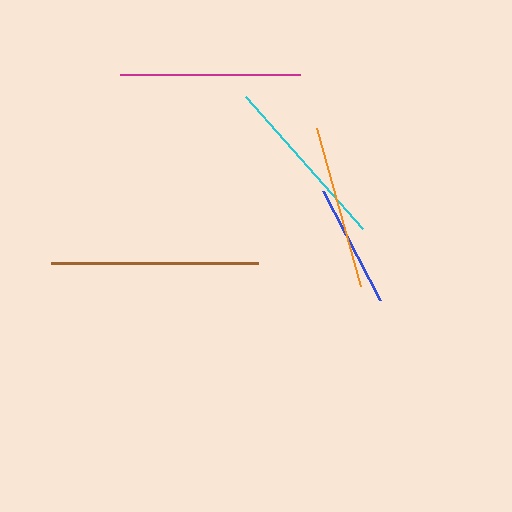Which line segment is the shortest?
The blue line is the shortest at approximately 124 pixels.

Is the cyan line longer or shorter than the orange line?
The cyan line is longer than the orange line.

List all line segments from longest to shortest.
From longest to shortest: brown, magenta, cyan, orange, blue.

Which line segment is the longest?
The brown line is the longest at approximately 207 pixels.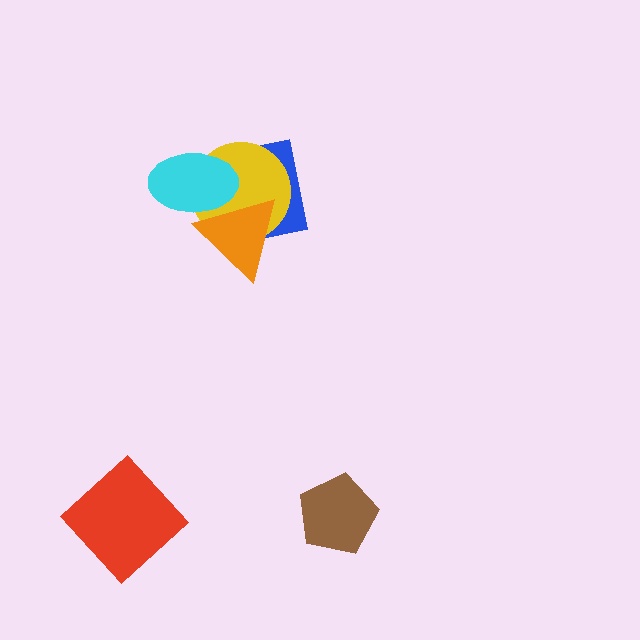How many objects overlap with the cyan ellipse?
3 objects overlap with the cyan ellipse.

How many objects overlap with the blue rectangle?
3 objects overlap with the blue rectangle.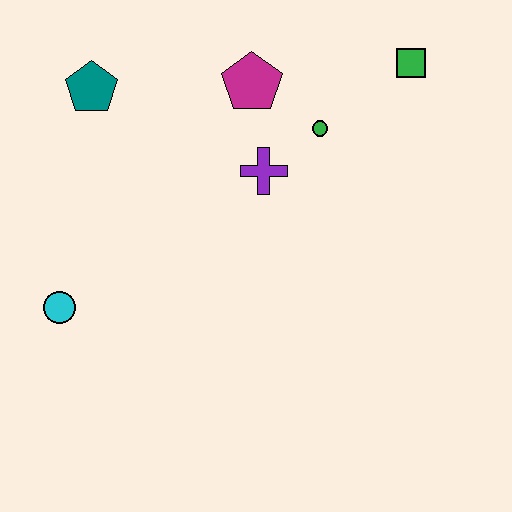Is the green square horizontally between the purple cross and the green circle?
No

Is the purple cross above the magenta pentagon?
No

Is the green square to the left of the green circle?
No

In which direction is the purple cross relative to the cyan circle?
The purple cross is to the right of the cyan circle.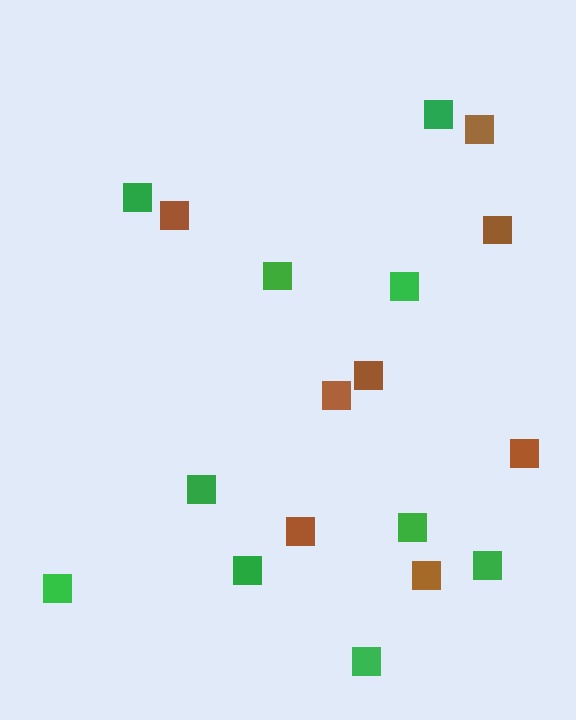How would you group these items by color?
There are 2 groups: one group of brown squares (8) and one group of green squares (10).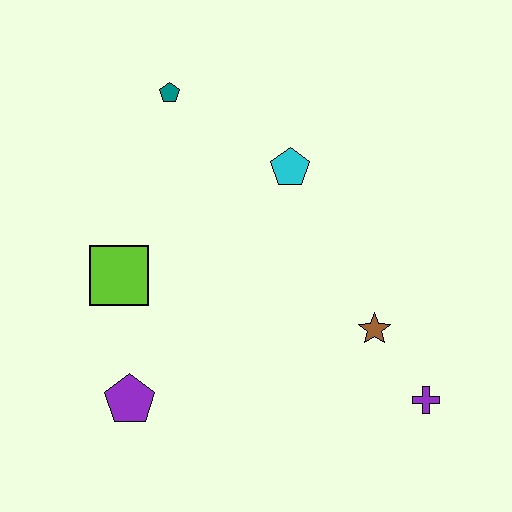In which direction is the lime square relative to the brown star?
The lime square is to the left of the brown star.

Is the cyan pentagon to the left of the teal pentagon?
No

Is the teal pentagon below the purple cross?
No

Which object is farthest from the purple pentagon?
The teal pentagon is farthest from the purple pentagon.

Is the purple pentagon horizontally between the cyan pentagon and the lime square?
Yes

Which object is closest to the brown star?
The purple cross is closest to the brown star.